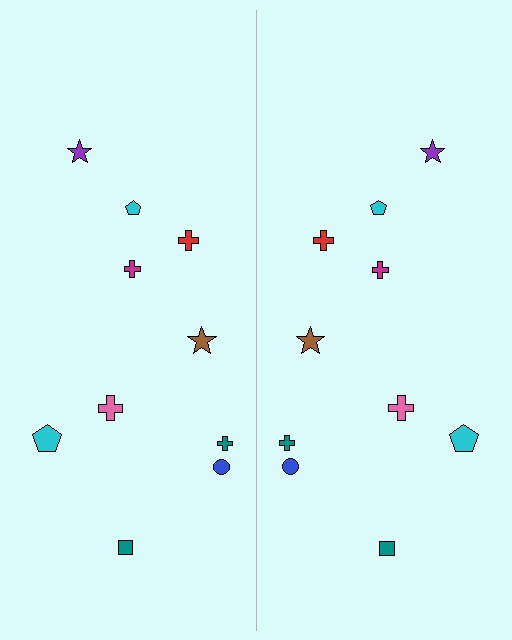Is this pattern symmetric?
Yes, this pattern has bilateral (reflection) symmetry.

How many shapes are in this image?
There are 20 shapes in this image.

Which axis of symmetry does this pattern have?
The pattern has a vertical axis of symmetry running through the center of the image.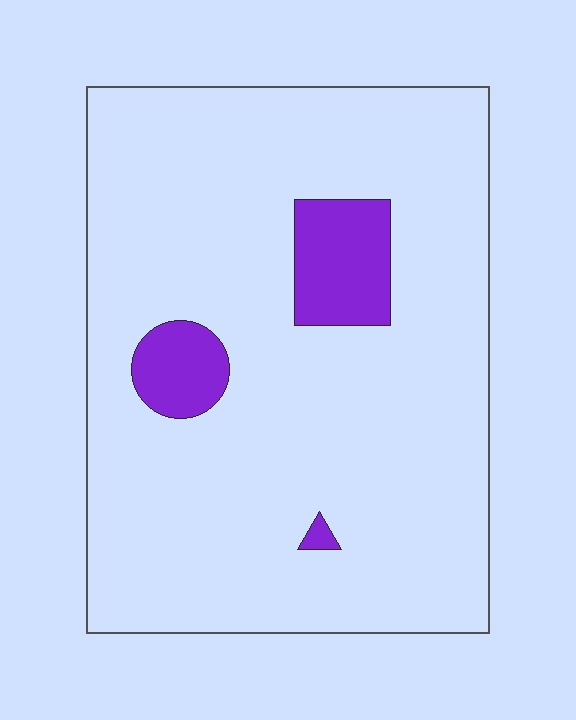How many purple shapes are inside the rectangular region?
3.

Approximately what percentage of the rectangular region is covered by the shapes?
Approximately 10%.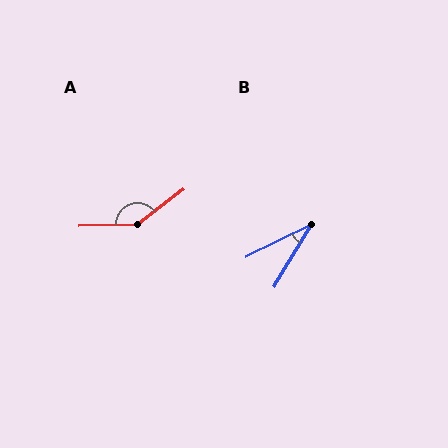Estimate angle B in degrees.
Approximately 32 degrees.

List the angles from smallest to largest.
B (32°), A (144°).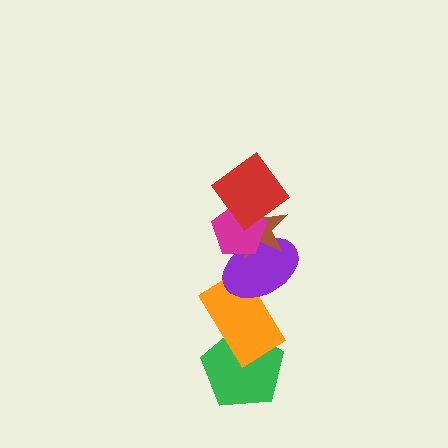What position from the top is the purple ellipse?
The purple ellipse is 4th from the top.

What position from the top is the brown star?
The brown star is 3rd from the top.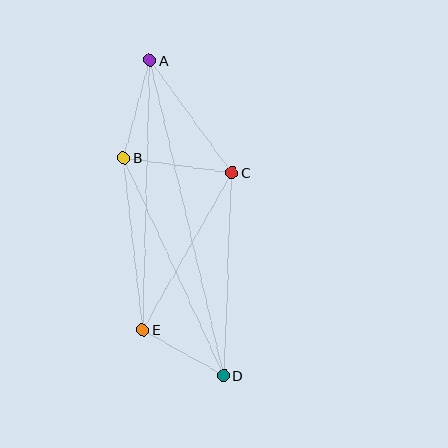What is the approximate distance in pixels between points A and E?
The distance between A and E is approximately 269 pixels.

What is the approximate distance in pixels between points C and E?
The distance between C and E is approximately 181 pixels.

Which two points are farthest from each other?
Points A and D are farthest from each other.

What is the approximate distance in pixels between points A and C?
The distance between A and C is approximately 139 pixels.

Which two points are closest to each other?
Points D and E are closest to each other.